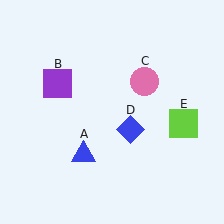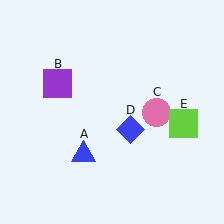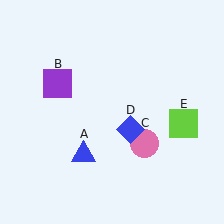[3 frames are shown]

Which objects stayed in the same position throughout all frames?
Blue triangle (object A) and purple square (object B) and blue diamond (object D) and lime square (object E) remained stationary.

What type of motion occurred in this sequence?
The pink circle (object C) rotated clockwise around the center of the scene.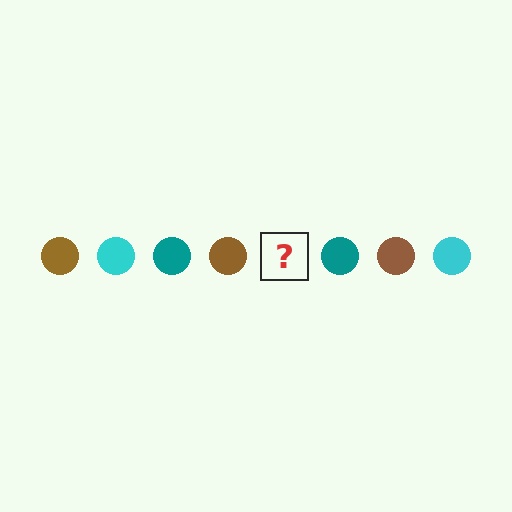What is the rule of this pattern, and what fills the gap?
The rule is that the pattern cycles through brown, cyan, teal circles. The gap should be filled with a cyan circle.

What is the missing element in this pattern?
The missing element is a cyan circle.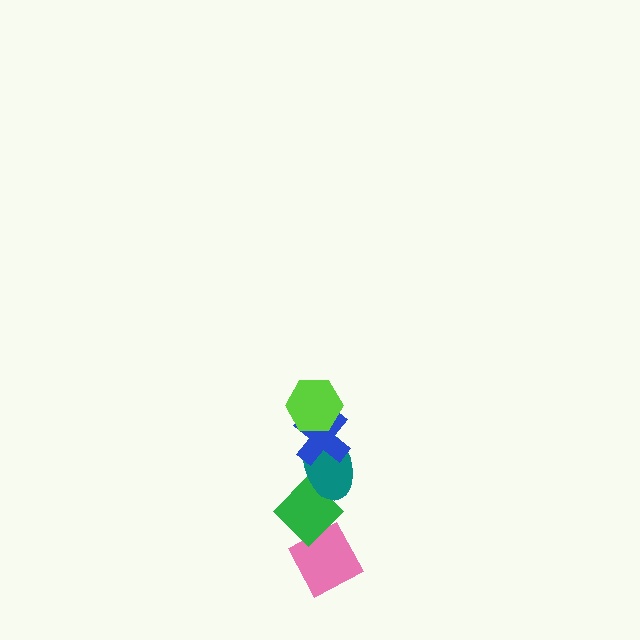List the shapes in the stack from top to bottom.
From top to bottom: the lime hexagon, the blue cross, the teal ellipse, the green diamond, the pink diamond.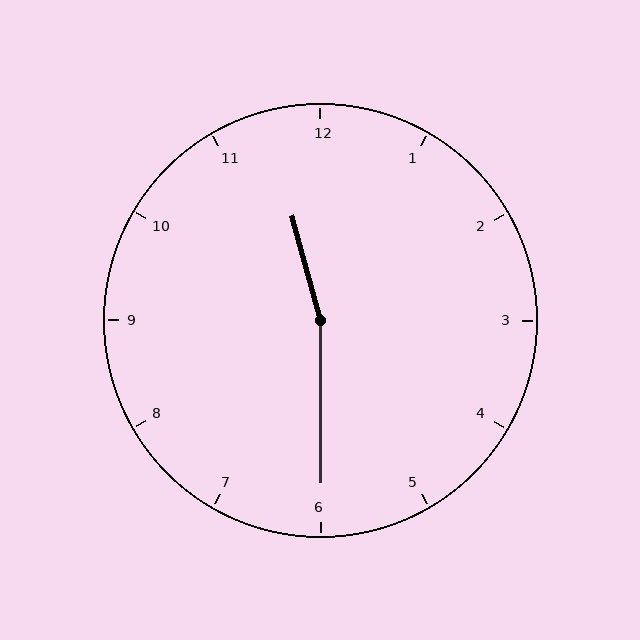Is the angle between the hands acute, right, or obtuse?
It is obtuse.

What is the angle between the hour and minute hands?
Approximately 165 degrees.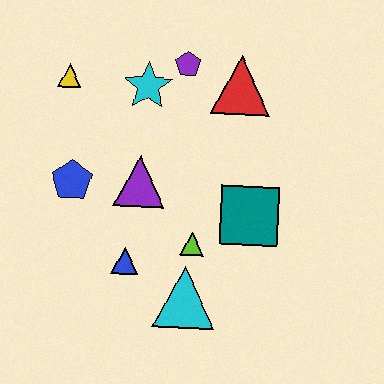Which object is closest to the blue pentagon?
The purple triangle is closest to the blue pentagon.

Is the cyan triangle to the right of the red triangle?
No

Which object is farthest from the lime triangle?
The yellow triangle is farthest from the lime triangle.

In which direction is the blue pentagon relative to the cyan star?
The blue pentagon is below the cyan star.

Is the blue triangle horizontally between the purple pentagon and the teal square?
No